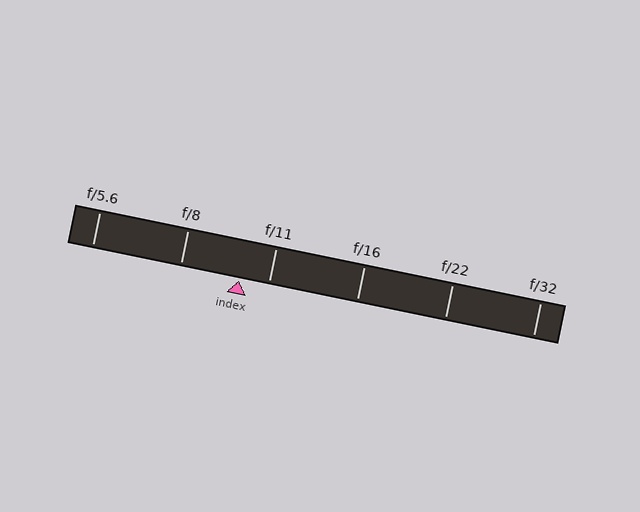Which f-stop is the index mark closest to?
The index mark is closest to f/11.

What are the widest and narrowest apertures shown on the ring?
The widest aperture shown is f/5.6 and the narrowest is f/32.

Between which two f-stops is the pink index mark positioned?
The index mark is between f/8 and f/11.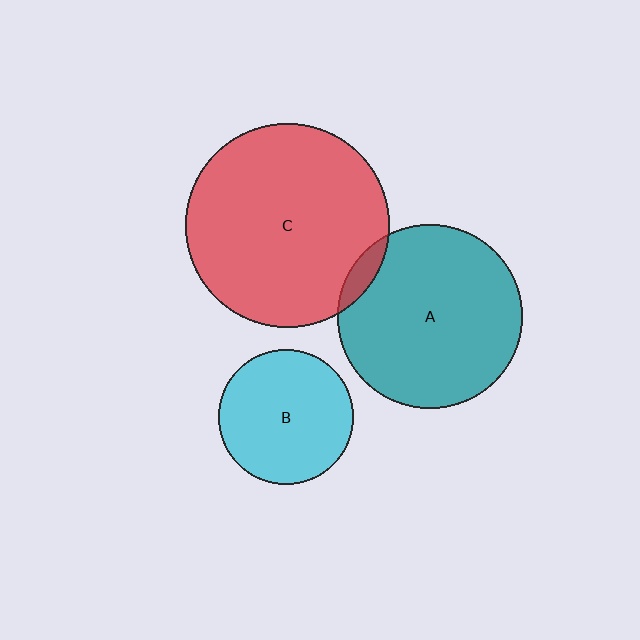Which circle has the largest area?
Circle C (red).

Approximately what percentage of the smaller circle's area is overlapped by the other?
Approximately 5%.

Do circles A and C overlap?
Yes.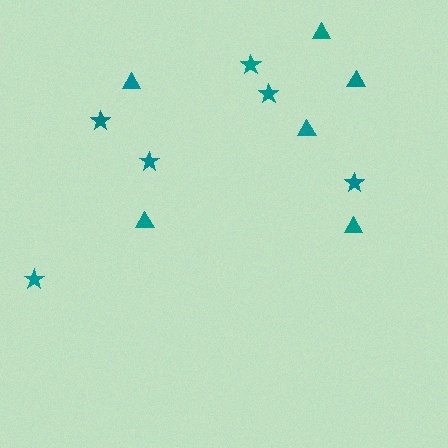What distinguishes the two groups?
There are 2 groups: one group of triangles (6) and one group of stars (6).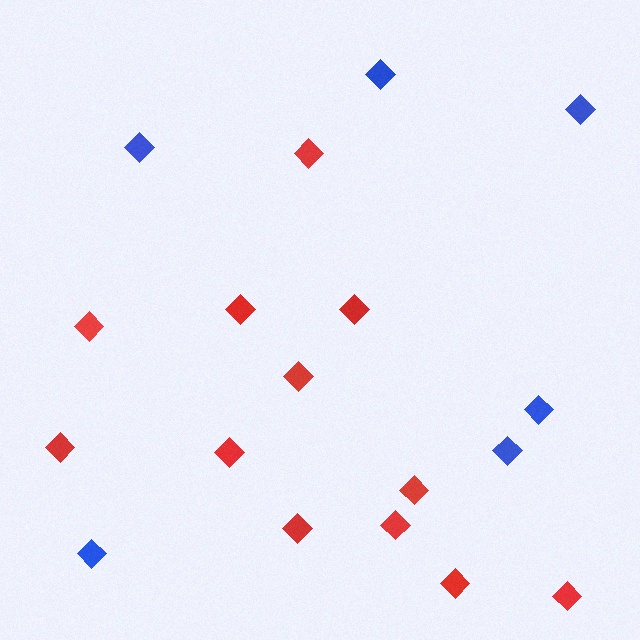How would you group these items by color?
There are 2 groups: one group of red diamonds (12) and one group of blue diamonds (6).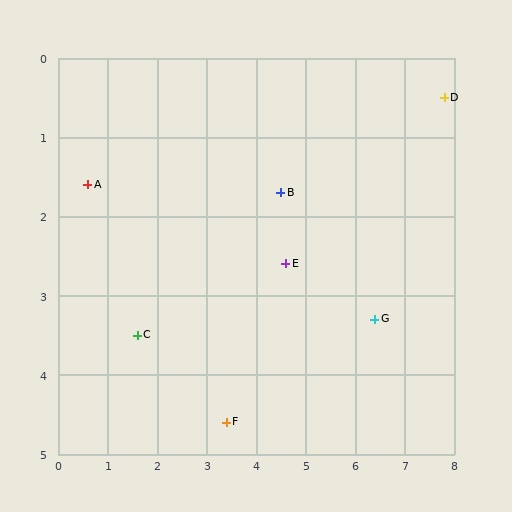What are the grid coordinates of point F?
Point F is at approximately (3.4, 4.6).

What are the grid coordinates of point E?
Point E is at approximately (4.6, 2.6).